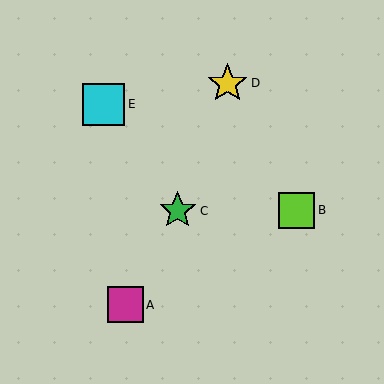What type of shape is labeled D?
Shape D is a yellow star.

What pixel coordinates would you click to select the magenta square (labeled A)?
Click at (125, 305) to select the magenta square A.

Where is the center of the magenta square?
The center of the magenta square is at (125, 305).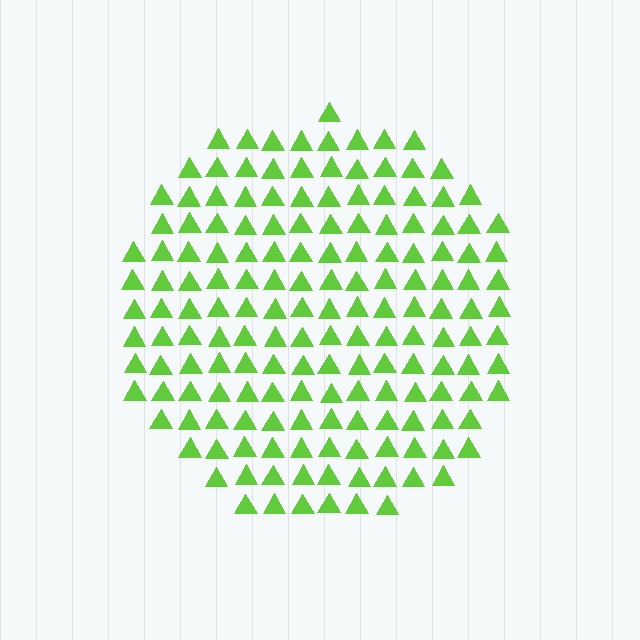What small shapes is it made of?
It is made of small triangles.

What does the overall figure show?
The overall figure shows a circle.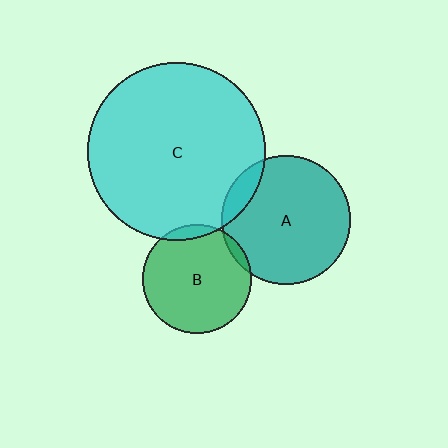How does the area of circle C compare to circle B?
Approximately 2.7 times.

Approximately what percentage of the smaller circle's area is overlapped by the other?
Approximately 5%.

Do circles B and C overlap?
Yes.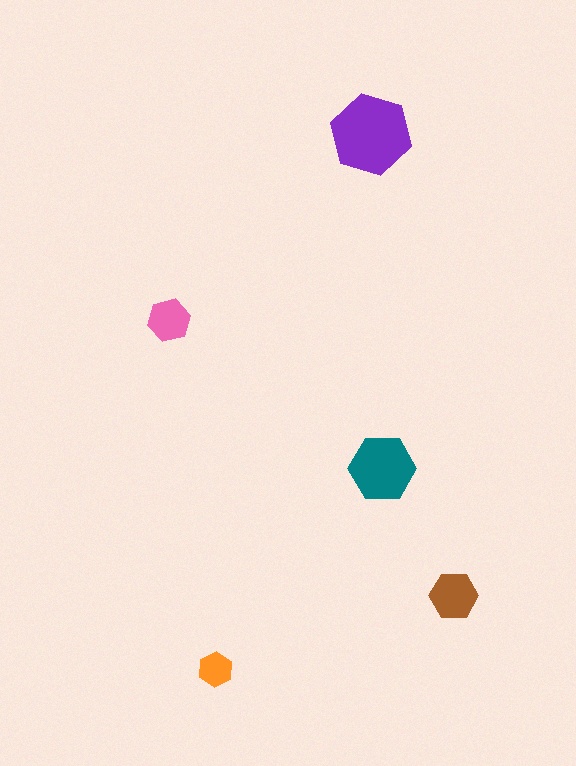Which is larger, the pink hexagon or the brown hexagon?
The brown one.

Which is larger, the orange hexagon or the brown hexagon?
The brown one.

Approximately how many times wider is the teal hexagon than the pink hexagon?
About 1.5 times wider.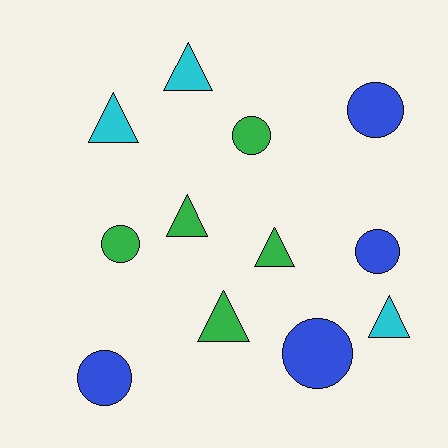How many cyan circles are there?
There are no cyan circles.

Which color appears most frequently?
Green, with 5 objects.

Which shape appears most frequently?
Triangle, with 6 objects.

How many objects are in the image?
There are 12 objects.